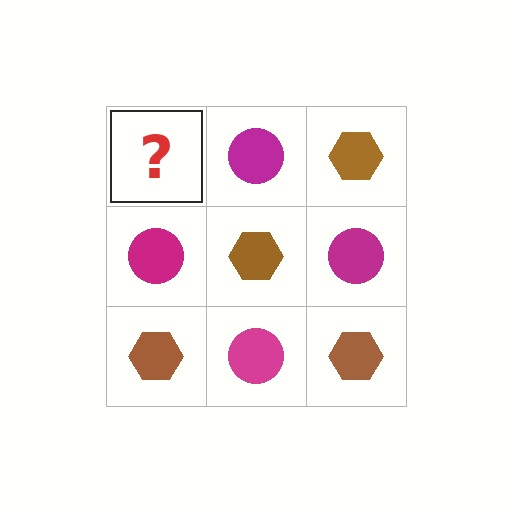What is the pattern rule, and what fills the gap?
The rule is that it alternates brown hexagon and magenta circle in a checkerboard pattern. The gap should be filled with a brown hexagon.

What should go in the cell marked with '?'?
The missing cell should contain a brown hexagon.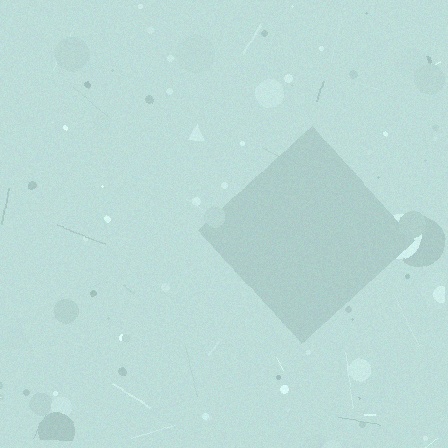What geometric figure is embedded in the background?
A diamond is embedded in the background.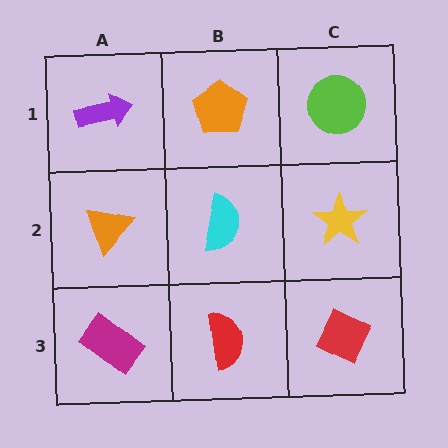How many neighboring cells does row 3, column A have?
2.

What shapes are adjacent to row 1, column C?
A yellow star (row 2, column C), an orange pentagon (row 1, column B).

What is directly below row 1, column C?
A yellow star.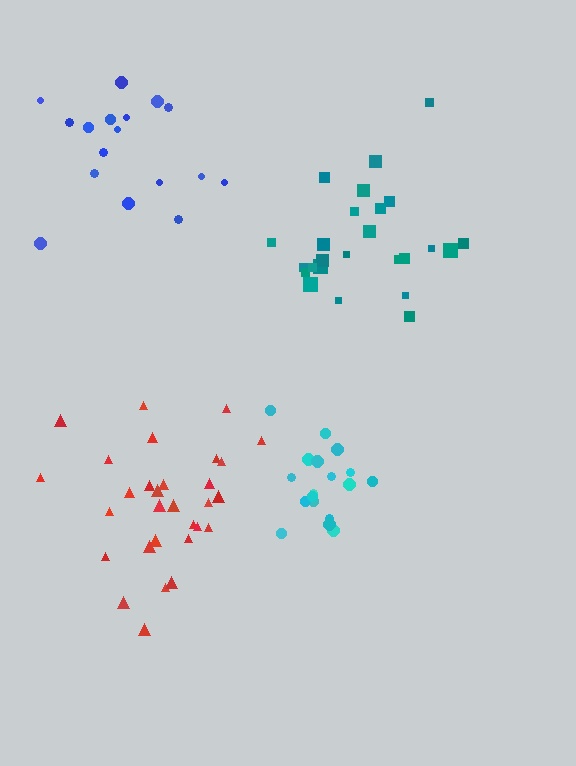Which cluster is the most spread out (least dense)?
Blue.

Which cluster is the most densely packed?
Cyan.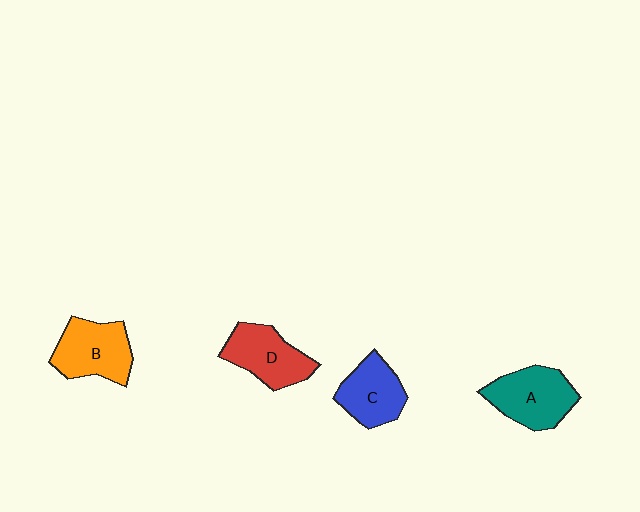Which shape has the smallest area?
Shape C (blue).